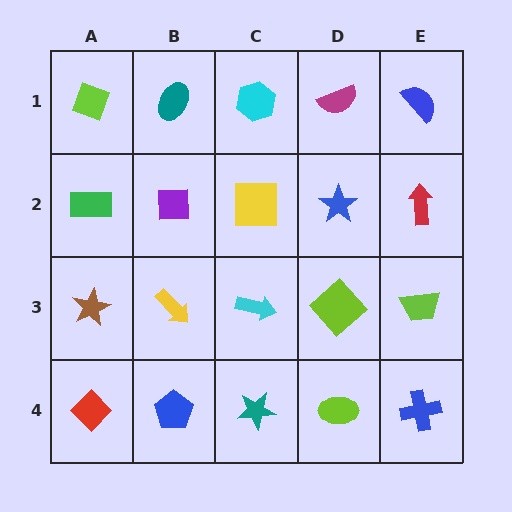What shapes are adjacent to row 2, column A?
A lime diamond (row 1, column A), a brown star (row 3, column A), a purple square (row 2, column B).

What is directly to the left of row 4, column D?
A teal star.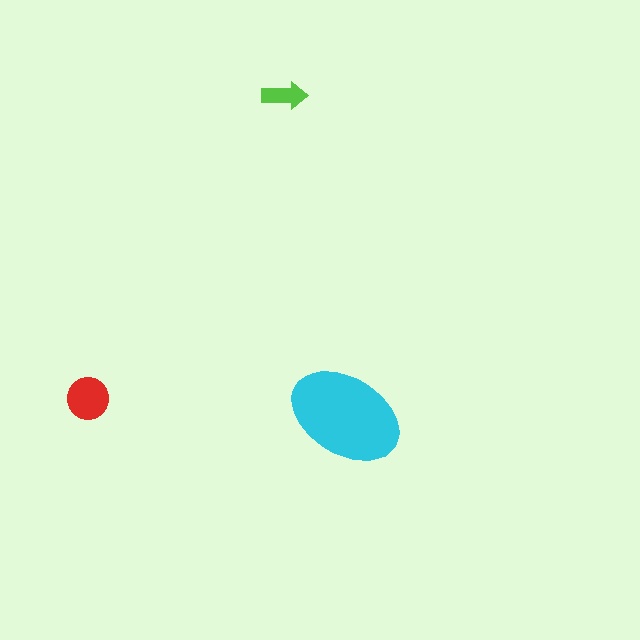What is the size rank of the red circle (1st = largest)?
2nd.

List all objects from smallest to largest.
The lime arrow, the red circle, the cyan ellipse.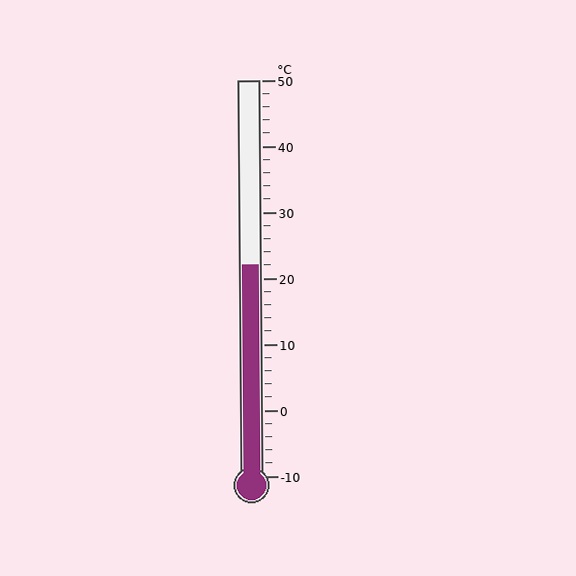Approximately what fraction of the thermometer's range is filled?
The thermometer is filled to approximately 55% of its range.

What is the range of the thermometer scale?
The thermometer scale ranges from -10°C to 50°C.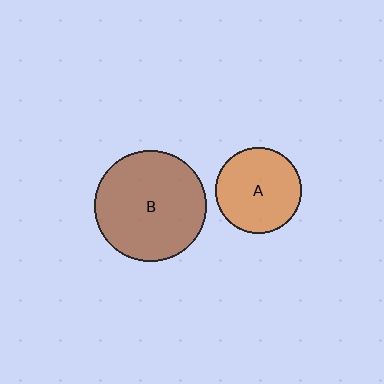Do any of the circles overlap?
No, none of the circles overlap.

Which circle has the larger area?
Circle B (brown).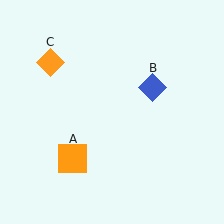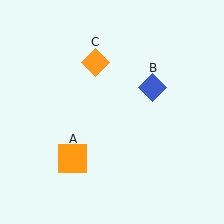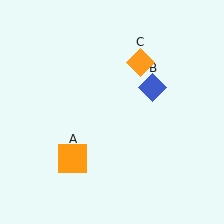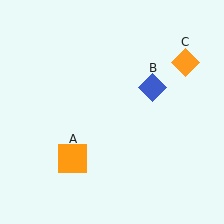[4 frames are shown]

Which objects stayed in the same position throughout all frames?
Orange square (object A) and blue diamond (object B) remained stationary.